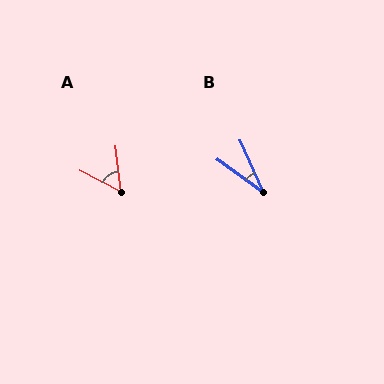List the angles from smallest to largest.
B (31°), A (56°).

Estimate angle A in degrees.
Approximately 56 degrees.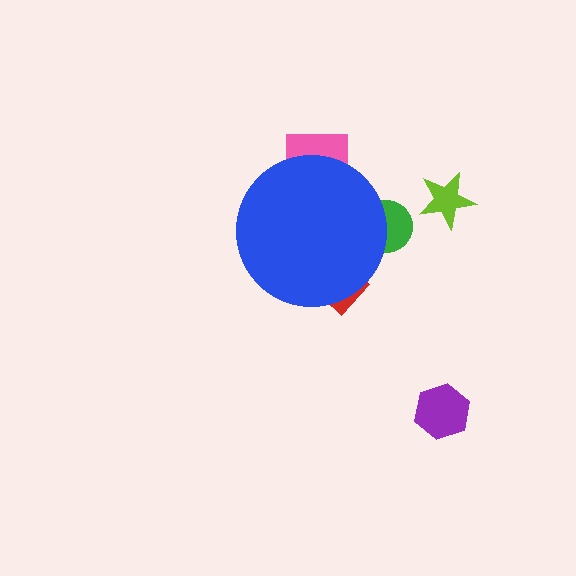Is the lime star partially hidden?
No, the lime star is fully visible.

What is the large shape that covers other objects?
A blue circle.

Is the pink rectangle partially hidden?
Yes, the pink rectangle is partially hidden behind the blue circle.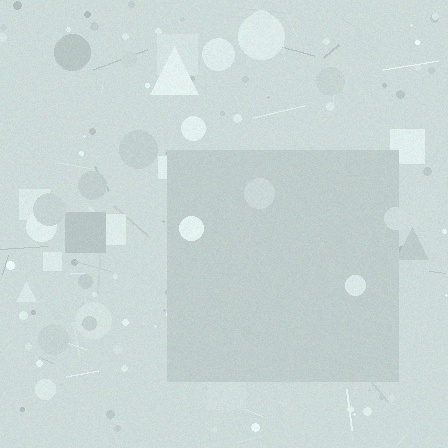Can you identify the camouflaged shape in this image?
The camouflaged shape is a square.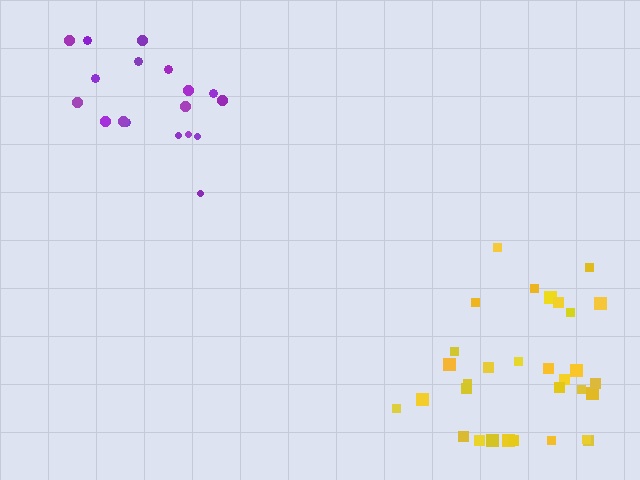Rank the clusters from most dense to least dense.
purple, yellow.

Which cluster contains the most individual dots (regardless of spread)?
Yellow (32).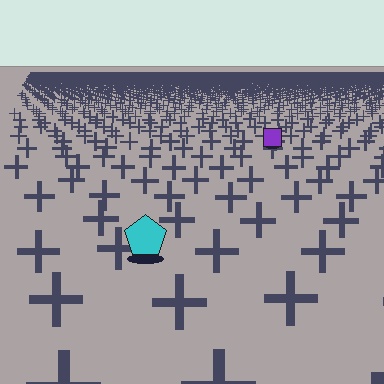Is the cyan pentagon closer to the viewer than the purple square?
Yes. The cyan pentagon is closer — you can tell from the texture gradient: the ground texture is coarser near it.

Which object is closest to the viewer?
The cyan pentagon is closest. The texture marks near it are larger and more spread out.